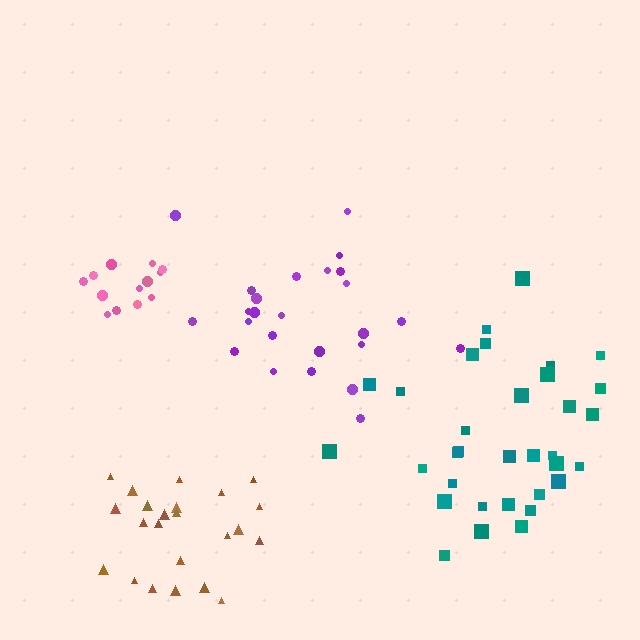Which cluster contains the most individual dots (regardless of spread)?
Teal (33).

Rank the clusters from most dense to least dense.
pink, brown, teal, purple.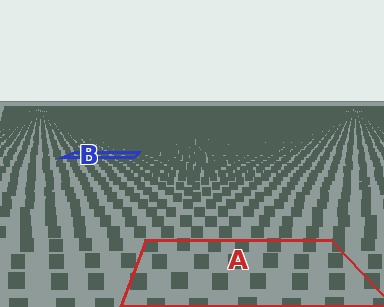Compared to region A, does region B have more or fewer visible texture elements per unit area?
Region B has more texture elements per unit area — they are packed more densely because it is farther away.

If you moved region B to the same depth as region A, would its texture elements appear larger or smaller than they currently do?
They would appear larger. At a closer depth, the same texture elements are projected at a bigger on-screen size.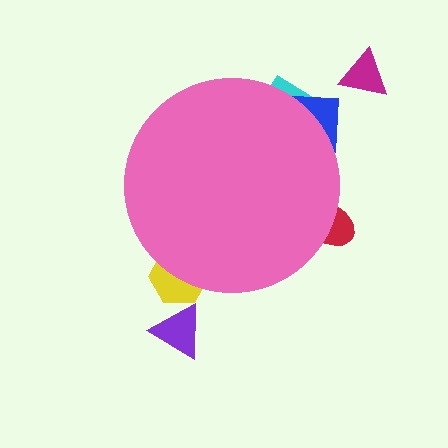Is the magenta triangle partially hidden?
No, the magenta triangle is fully visible.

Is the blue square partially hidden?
Yes, the blue square is partially hidden behind the pink circle.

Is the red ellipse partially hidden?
Yes, the red ellipse is partially hidden behind the pink circle.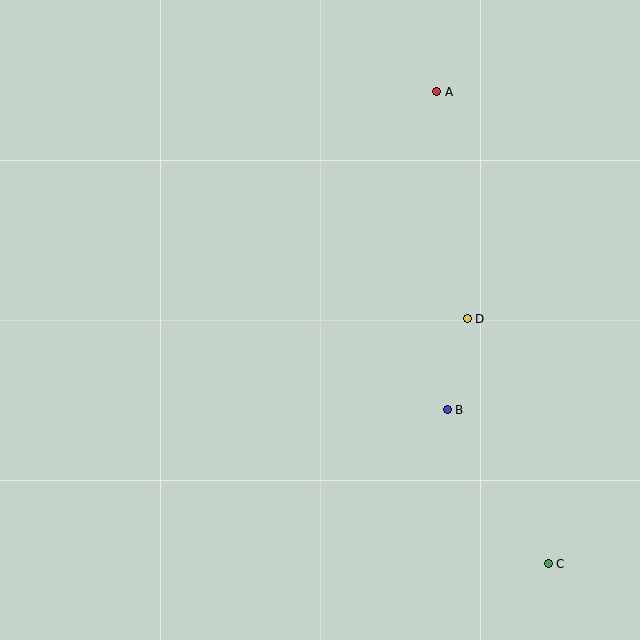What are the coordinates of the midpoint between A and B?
The midpoint between A and B is at (442, 251).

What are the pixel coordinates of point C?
Point C is at (548, 564).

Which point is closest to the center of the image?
Point D at (467, 319) is closest to the center.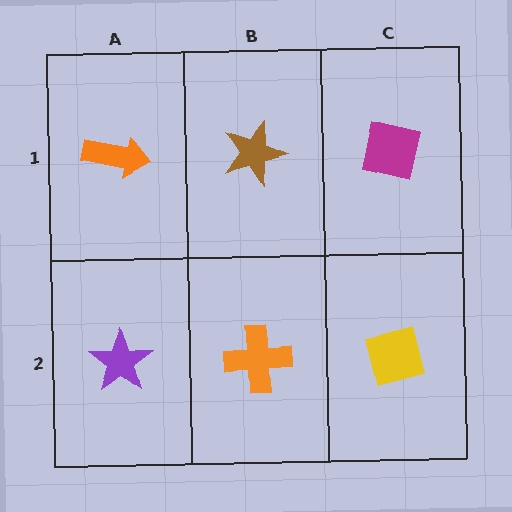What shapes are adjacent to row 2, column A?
An orange arrow (row 1, column A), an orange cross (row 2, column B).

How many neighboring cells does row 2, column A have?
2.